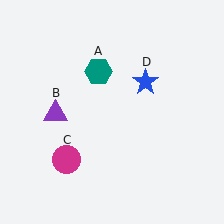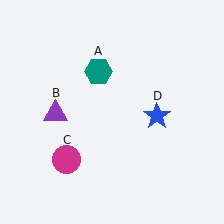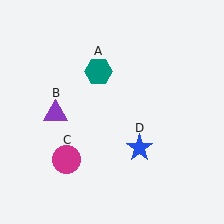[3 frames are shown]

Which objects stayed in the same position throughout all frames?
Teal hexagon (object A) and purple triangle (object B) and magenta circle (object C) remained stationary.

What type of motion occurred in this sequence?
The blue star (object D) rotated clockwise around the center of the scene.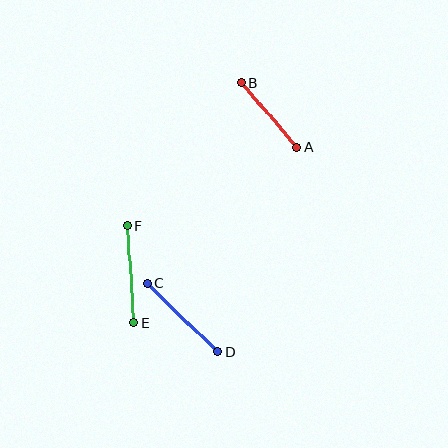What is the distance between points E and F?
The distance is approximately 97 pixels.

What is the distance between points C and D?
The distance is approximately 98 pixels.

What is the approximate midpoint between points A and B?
The midpoint is at approximately (269, 115) pixels.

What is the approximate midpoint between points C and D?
The midpoint is at approximately (182, 318) pixels.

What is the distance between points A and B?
The distance is approximately 85 pixels.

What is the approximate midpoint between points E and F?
The midpoint is at approximately (131, 274) pixels.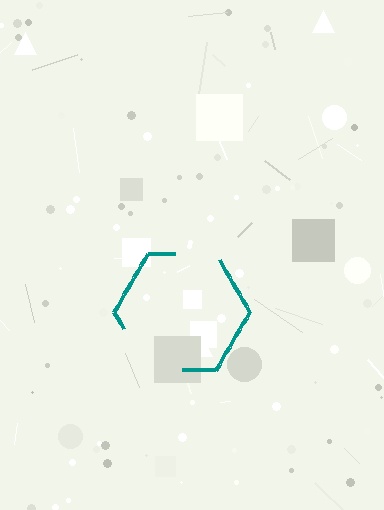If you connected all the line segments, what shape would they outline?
They would outline a hexagon.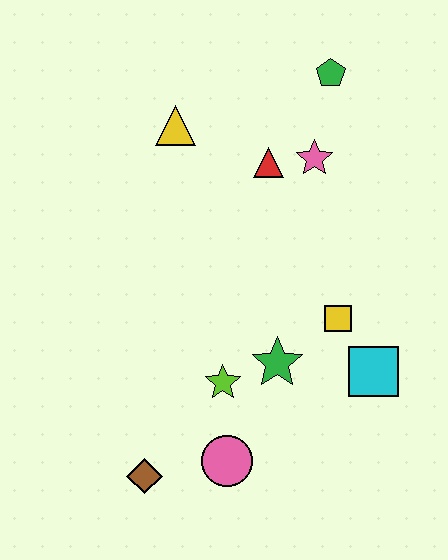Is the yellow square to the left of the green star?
No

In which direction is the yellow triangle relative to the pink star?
The yellow triangle is to the left of the pink star.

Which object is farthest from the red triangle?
The brown diamond is farthest from the red triangle.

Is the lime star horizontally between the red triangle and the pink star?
No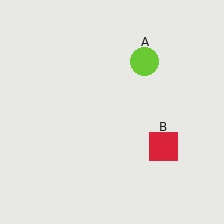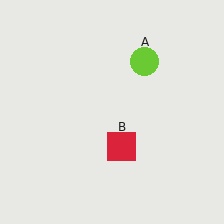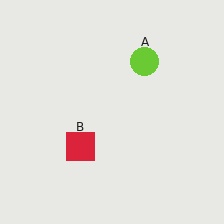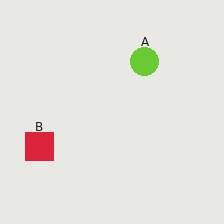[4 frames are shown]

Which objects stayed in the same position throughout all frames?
Lime circle (object A) remained stationary.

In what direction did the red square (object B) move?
The red square (object B) moved left.